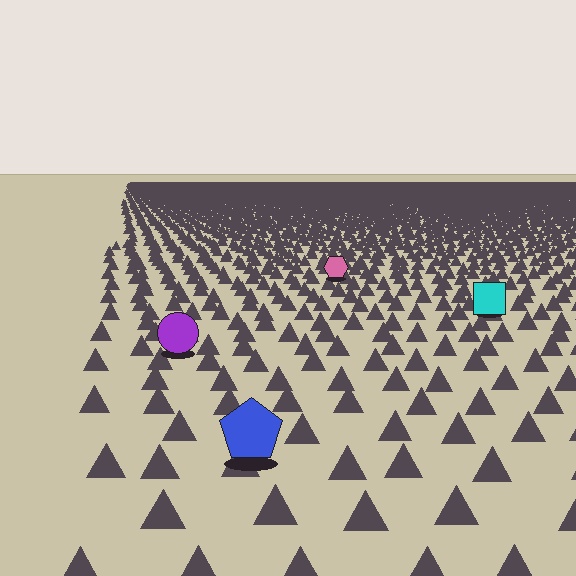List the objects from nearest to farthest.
From nearest to farthest: the blue pentagon, the purple circle, the cyan square, the pink hexagon.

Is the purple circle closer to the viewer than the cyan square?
Yes. The purple circle is closer — you can tell from the texture gradient: the ground texture is coarser near it.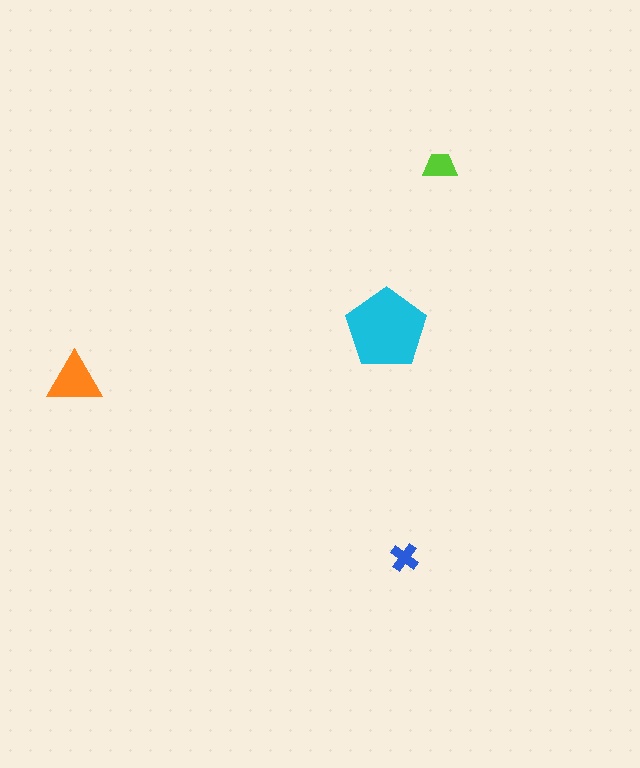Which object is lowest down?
The blue cross is bottommost.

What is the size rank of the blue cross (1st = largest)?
4th.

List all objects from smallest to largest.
The blue cross, the lime trapezoid, the orange triangle, the cyan pentagon.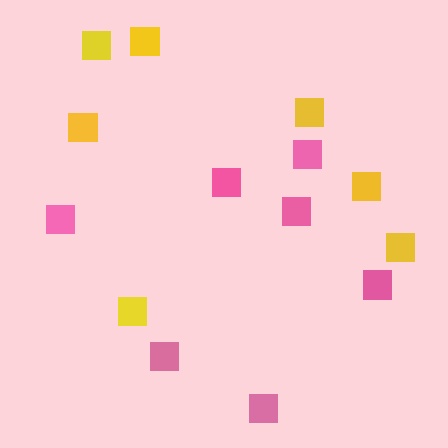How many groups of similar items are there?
There are 2 groups: one group of pink squares (7) and one group of yellow squares (7).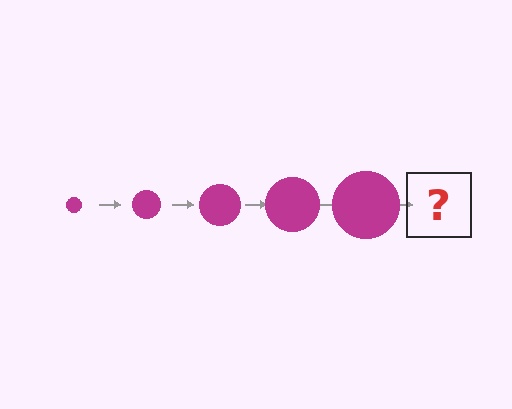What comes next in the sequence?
The next element should be a magenta circle, larger than the previous one.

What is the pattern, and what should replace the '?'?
The pattern is that the circle gets progressively larger each step. The '?' should be a magenta circle, larger than the previous one.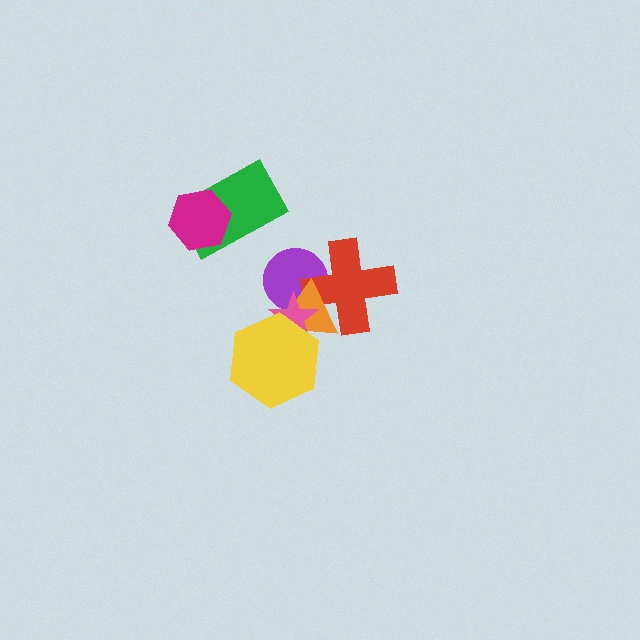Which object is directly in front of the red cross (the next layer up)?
The orange triangle is directly in front of the red cross.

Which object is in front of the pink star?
The yellow hexagon is in front of the pink star.